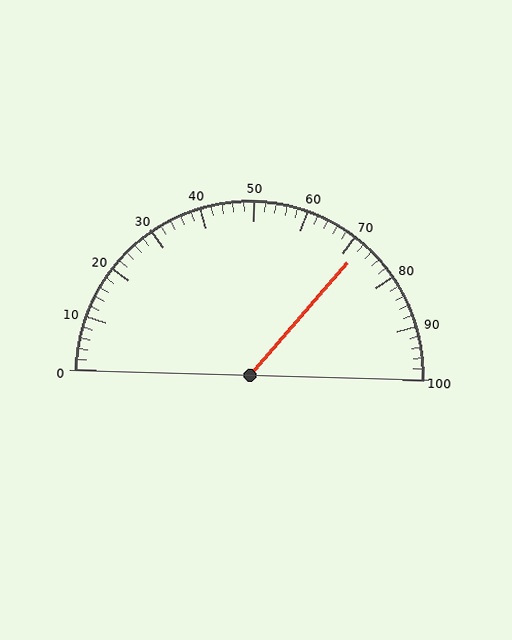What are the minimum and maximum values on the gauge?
The gauge ranges from 0 to 100.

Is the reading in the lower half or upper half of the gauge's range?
The reading is in the upper half of the range (0 to 100).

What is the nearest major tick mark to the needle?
The nearest major tick mark is 70.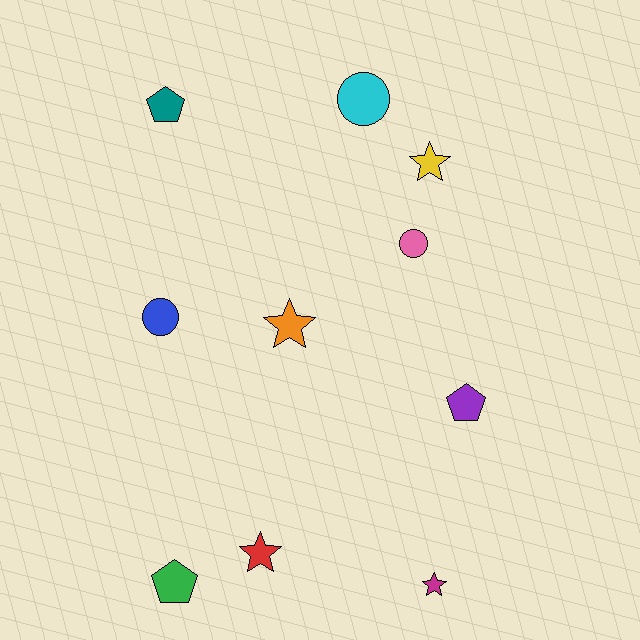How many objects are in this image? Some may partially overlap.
There are 10 objects.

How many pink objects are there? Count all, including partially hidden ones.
There is 1 pink object.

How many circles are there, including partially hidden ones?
There are 3 circles.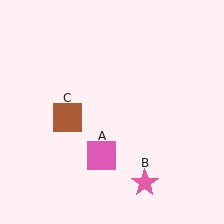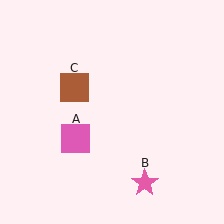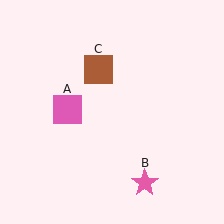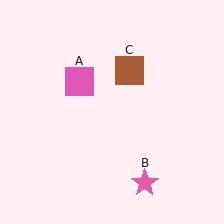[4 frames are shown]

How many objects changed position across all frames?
2 objects changed position: pink square (object A), brown square (object C).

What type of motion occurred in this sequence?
The pink square (object A), brown square (object C) rotated clockwise around the center of the scene.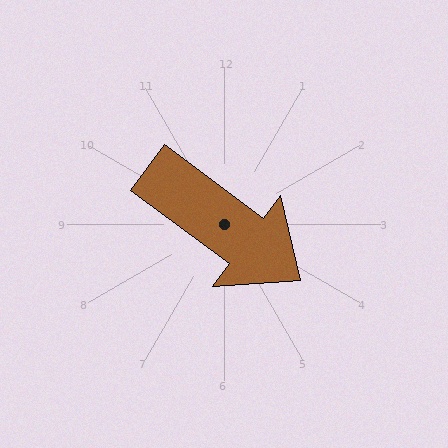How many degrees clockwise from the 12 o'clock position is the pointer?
Approximately 127 degrees.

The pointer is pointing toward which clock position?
Roughly 4 o'clock.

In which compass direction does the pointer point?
Southeast.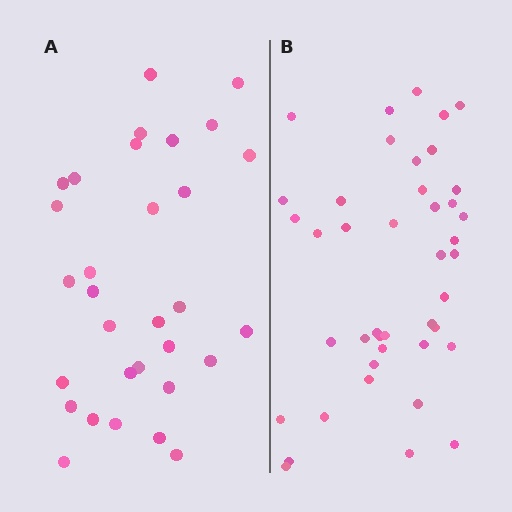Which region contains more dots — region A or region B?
Region B (the right region) has more dots.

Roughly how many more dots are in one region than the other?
Region B has roughly 12 or so more dots than region A.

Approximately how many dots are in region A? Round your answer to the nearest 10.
About 30 dots. (The exact count is 31, which rounds to 30.)